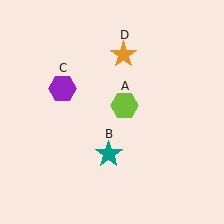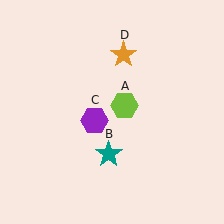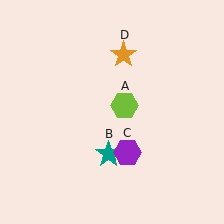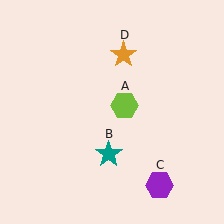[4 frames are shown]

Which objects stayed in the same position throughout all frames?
Lime hexagon (object A) and teal star (object B) and orange star (object D) remained stationary.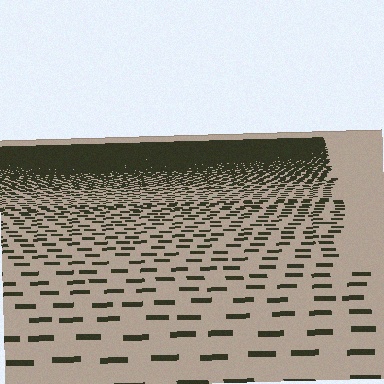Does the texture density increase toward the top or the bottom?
Density increases toward the top.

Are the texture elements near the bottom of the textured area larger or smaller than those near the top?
Larger. Near the bottom, elements are closer to the viewer and appear at a bigger on-screen size.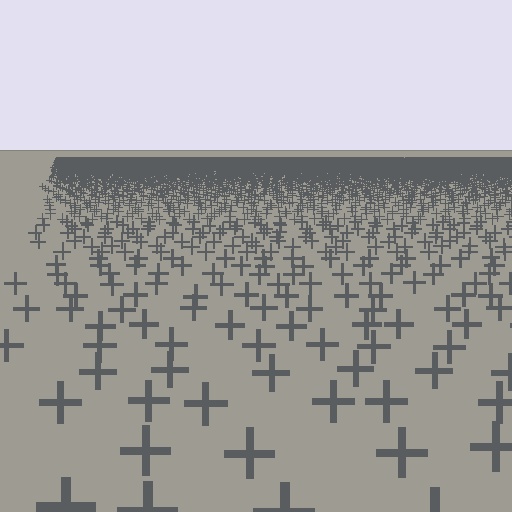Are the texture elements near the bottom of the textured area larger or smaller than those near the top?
Larger. Near the bottom, elements are closer to the viewer and appear at a bigger on-screen size.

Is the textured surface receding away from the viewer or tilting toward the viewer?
The surface is receding away from the viewer. Texture elements get smaller and denser toward the top.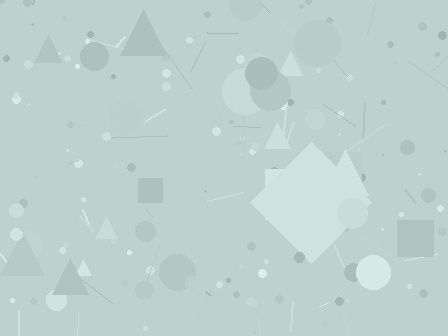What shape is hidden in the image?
A diamond is hidden in the image.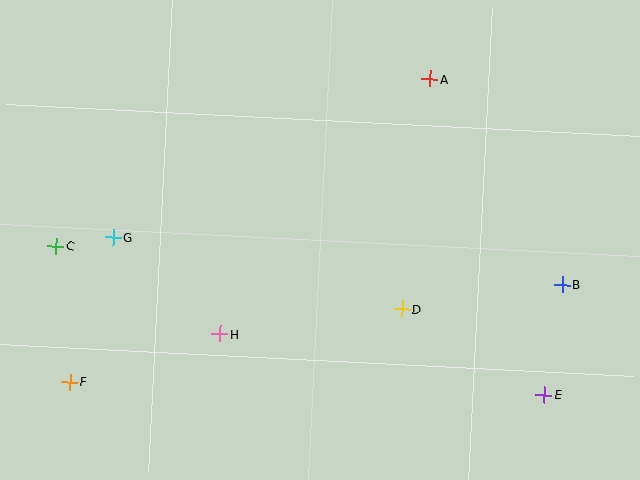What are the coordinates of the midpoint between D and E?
The midpoint between D and E is at (473, 352).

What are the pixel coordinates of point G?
Point G is at (113, 237).